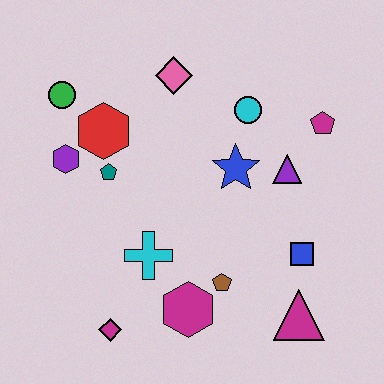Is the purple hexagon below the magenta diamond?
No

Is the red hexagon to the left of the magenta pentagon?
Yes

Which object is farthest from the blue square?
The green circle is farthest from the blue square.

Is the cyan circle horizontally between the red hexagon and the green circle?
No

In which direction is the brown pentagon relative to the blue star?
The brown pentagon is below the blue star.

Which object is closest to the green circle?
The red hexagon is closest to the green circle.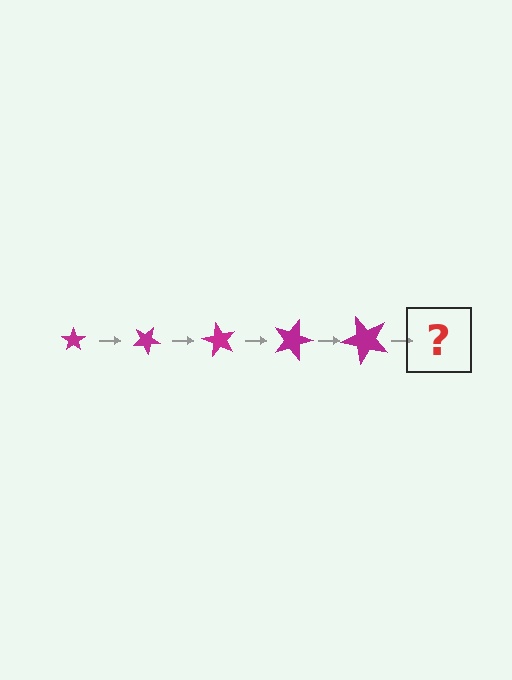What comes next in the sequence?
The next element should be a star, larger than the previous one and rotated 150 degrees from the start.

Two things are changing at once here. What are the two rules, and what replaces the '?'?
The two rules are that the star grows larger each step and it rotates 30 degrees each step. The '?' should be a star, larger than the previous one and rotated 150 degrees from the start.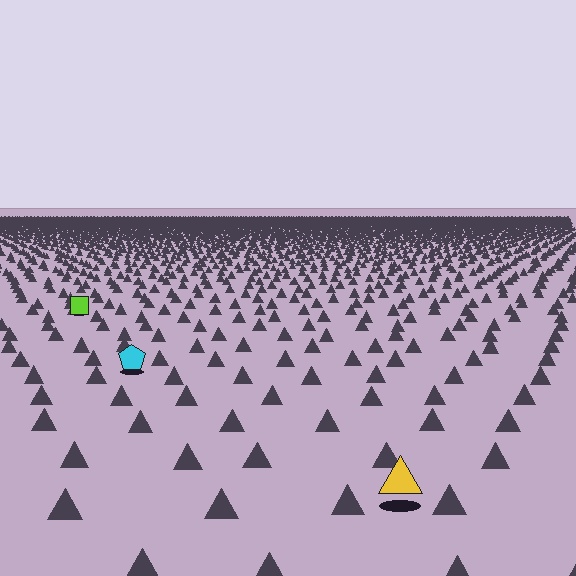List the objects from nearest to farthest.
From nearest to farthest: the yellow triangle, the cyan pentagon, the lime square.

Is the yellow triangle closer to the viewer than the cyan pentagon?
Yes. The yellow triangle is closer — you can tell from the texture gradient: the ground texture is coarser near it.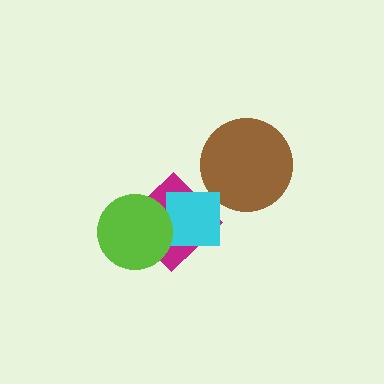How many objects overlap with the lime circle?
1 object overlaps with the lime circle.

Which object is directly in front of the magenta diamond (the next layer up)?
The cyan square is directly in front of the magenta diamond.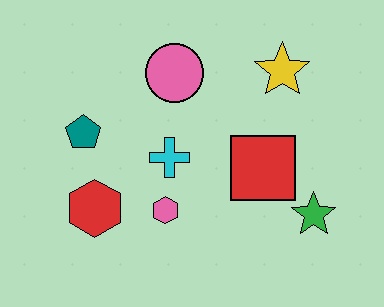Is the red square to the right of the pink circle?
Yes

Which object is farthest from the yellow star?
The red hexagon is farthest from the yellow star.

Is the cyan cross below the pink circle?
Yes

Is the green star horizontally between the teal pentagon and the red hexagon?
No